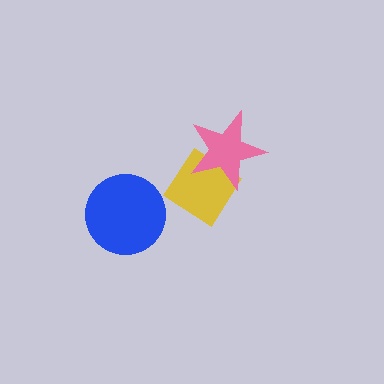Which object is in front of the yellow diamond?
The pink star is in front of the yellow diamond.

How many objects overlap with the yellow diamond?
1 object overlaps with the yellow diamond.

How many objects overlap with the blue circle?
0 objects overlap with the blue circle.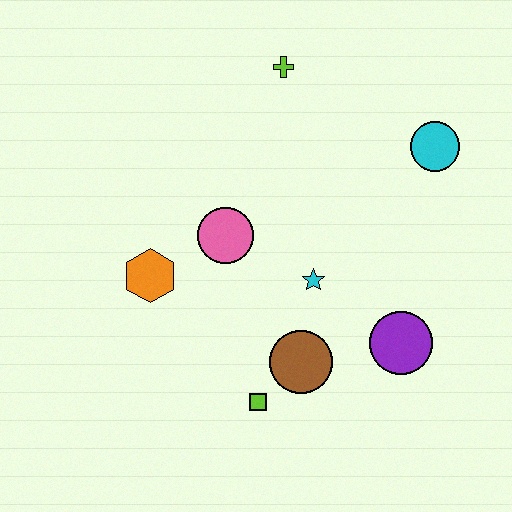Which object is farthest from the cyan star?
The lime cross is farthest from the cyan star.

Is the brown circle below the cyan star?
Yes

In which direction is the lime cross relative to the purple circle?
The lime cross is above the purple circle.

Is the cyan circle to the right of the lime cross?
Yes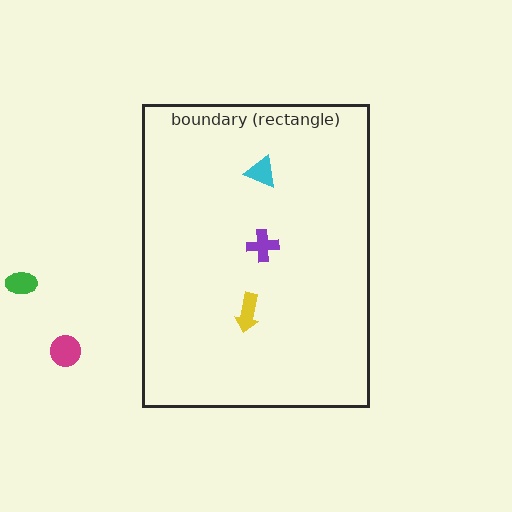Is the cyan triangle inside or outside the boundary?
Inside.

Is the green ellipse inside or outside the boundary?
Outside.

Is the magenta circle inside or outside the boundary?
Outside.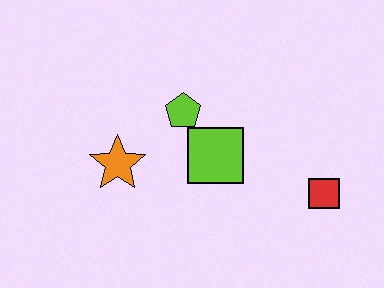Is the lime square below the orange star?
No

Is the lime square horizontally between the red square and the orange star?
Yes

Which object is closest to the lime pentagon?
The lime square is closest to the lime pentagon.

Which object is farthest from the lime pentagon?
The red square is farthest from the lime pentagon.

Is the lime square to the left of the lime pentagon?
No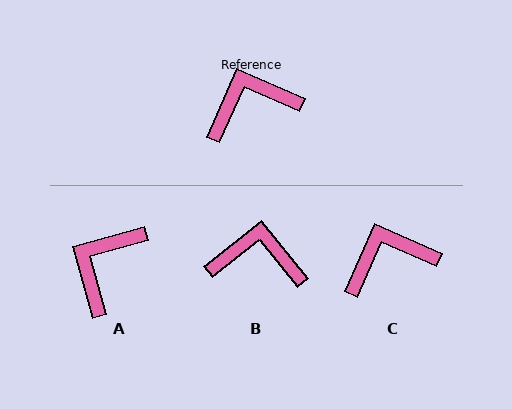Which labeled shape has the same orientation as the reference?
C.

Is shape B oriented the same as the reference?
No, it is off by about 28 degrees.